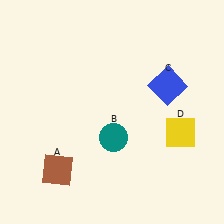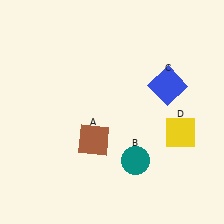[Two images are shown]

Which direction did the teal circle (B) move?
The teal circle (B) moved down.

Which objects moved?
The objects that moved are: the brown square (A), the teal circle (B).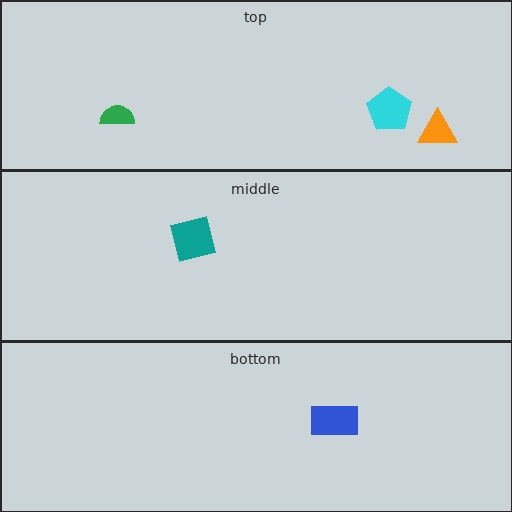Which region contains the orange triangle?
The top region.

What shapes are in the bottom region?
The blue rectangle.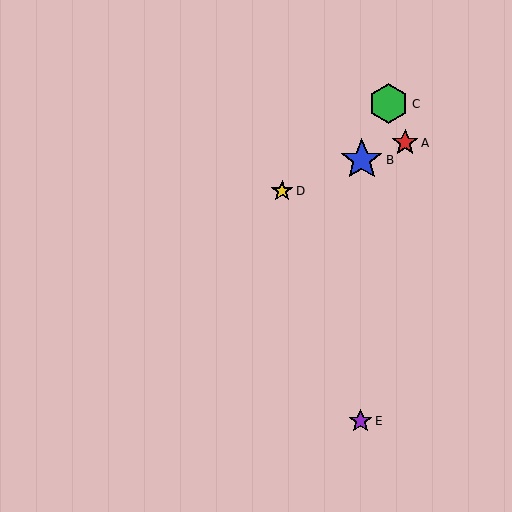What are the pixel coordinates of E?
Object E is at (361, 421).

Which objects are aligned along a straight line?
Objects A, B, D are aligned along a straight line.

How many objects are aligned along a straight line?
3 objects (A, B, D) are aligned along a straight line.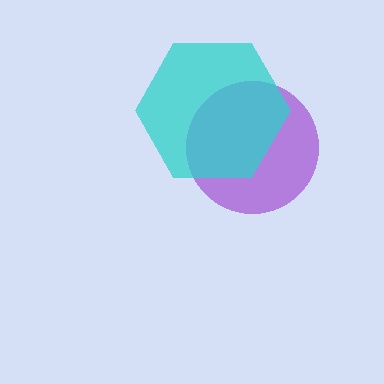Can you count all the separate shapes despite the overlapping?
Yes, there are 2 separate shapes.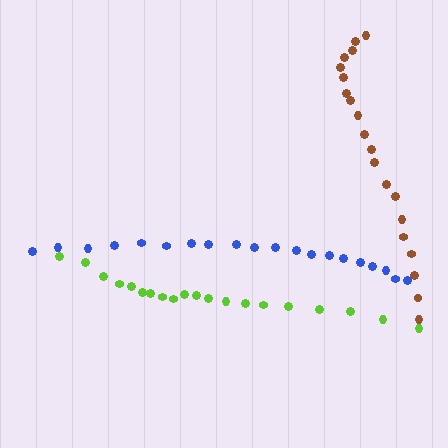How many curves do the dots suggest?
There are 3 distinct paths.